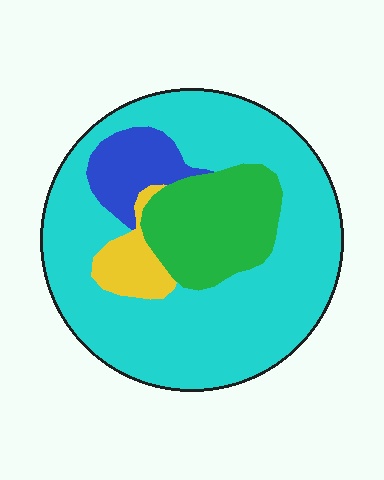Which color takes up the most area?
Cyan, at roughly 65%.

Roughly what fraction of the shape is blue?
Blue covers roughly 10% of the shape.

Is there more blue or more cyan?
Cyan.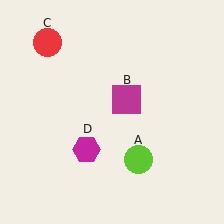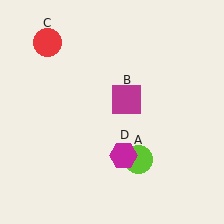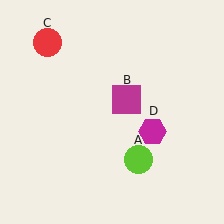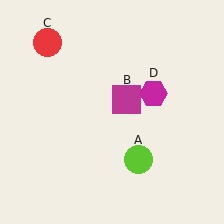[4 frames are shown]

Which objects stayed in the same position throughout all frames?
Lime circle (object A) and magenta square (object B) and red circle (object C) remained stationary.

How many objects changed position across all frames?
1 object changed position: magenta hexagon (object D).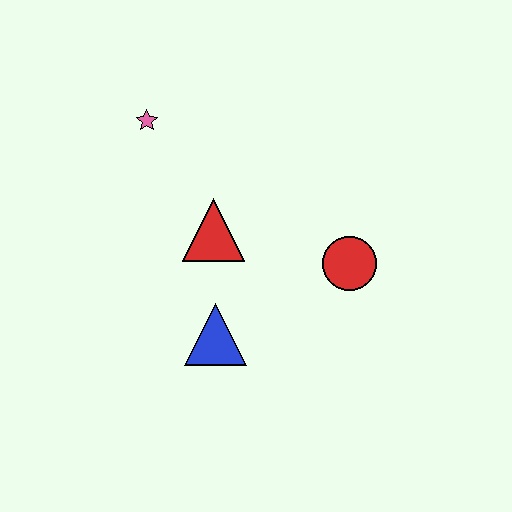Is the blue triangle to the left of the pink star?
No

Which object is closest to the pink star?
The red triangle is closest to the pink star.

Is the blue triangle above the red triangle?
No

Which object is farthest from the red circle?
The pink star is farthest from the red circle.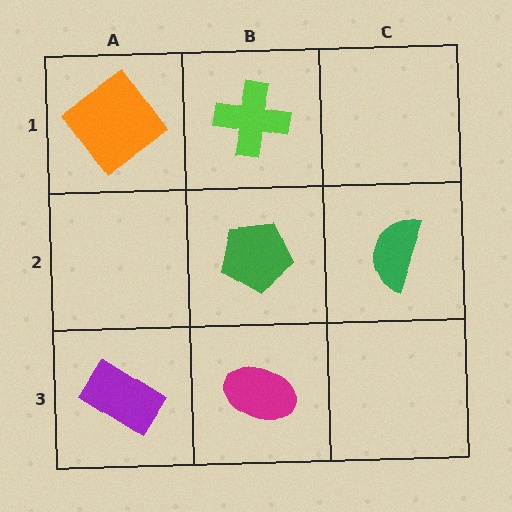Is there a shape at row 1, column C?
No, that cell is empty.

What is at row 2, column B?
A green pentagon.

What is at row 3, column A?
A purple rectangle.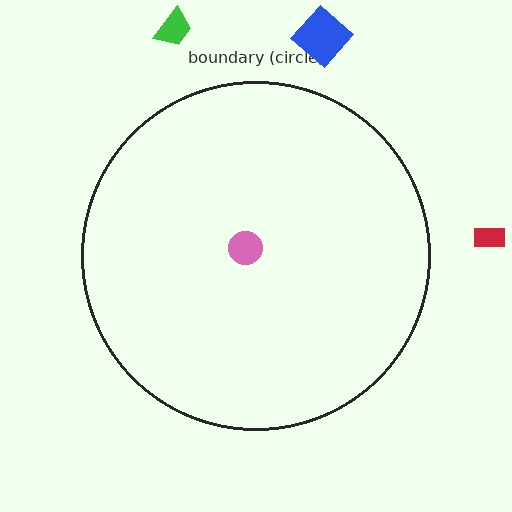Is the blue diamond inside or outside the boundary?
Outside.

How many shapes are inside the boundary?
1 inside, 3 outside.